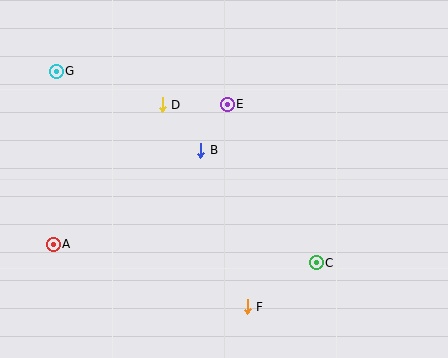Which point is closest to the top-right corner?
Point E is closest to the top-right corner.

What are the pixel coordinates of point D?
Point D is at (162, 105).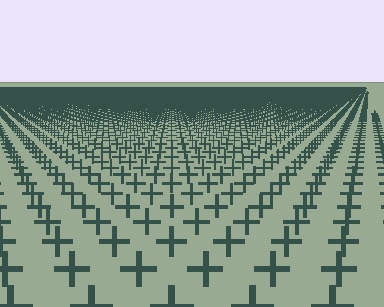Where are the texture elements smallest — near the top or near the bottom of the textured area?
Near the top.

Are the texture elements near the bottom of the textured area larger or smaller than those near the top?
Larger. Near the bottom, elements are closer to the viewer and appear at a bigger on-screen size.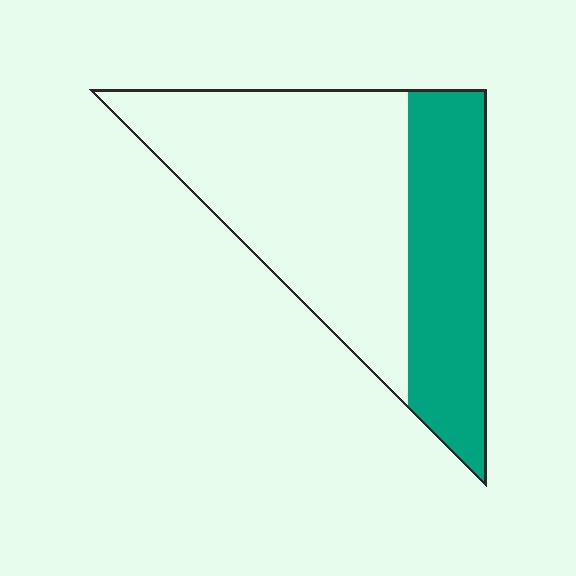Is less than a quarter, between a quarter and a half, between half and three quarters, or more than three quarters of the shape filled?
Between a quarter and a half.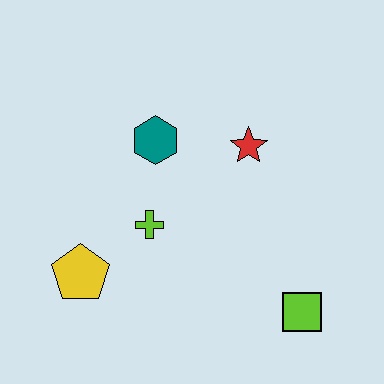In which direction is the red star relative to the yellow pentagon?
The red star is to the right of the yellow pentagon.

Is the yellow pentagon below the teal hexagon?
Yes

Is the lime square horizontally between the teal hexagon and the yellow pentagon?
No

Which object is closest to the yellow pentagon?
The lime cross is closest to the yellow pentagon.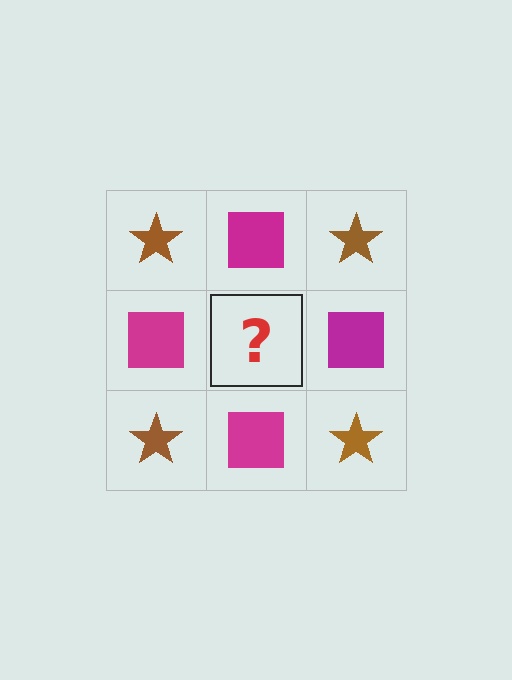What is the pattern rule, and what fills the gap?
The rule is that it alternates brown star and magenta square in a checkerboard pattern. The gap should be filled with a brown star.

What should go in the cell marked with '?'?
The missing cell should contain a brown star.